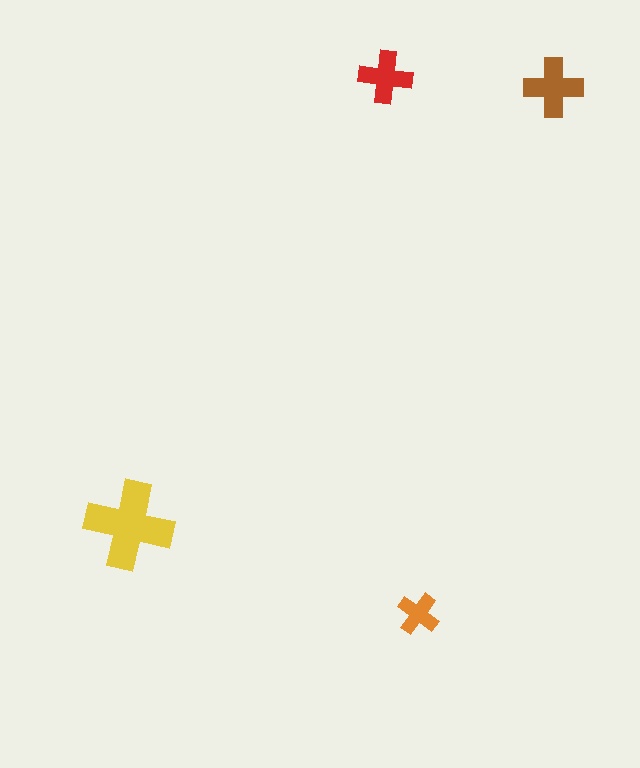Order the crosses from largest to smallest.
the yellow one, the brown one, the red one, the orange one.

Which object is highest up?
The red cross is topmost.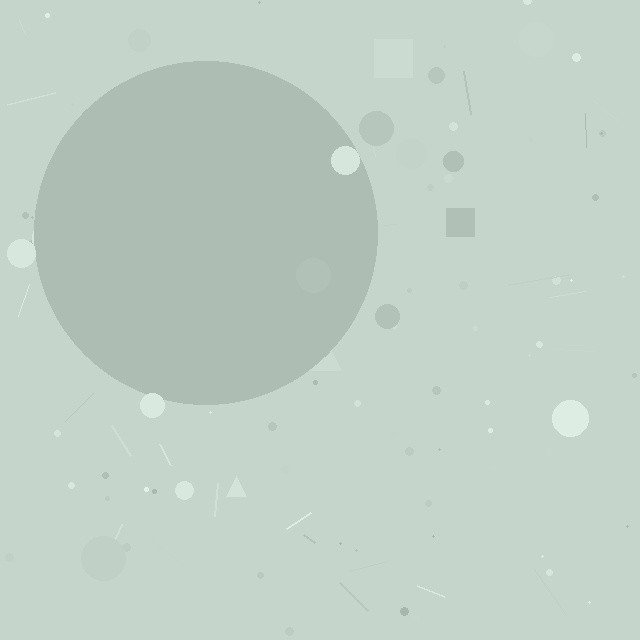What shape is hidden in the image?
A circle is hidden in the image.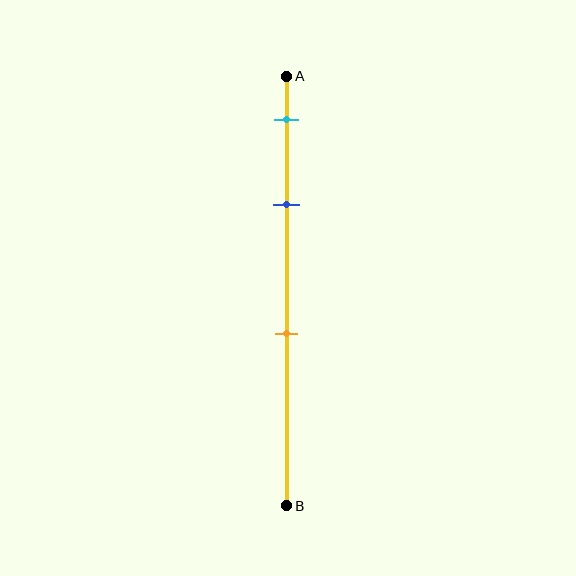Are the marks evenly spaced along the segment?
No, the marks are not evenly spaced.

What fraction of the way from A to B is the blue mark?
The blue mark is approximately 30% (0.3) of the way from A to B.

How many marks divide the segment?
There are 3 marks dividing the segment.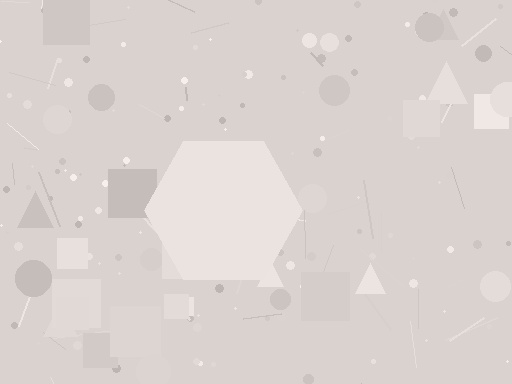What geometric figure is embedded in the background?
A hexagon is embedded in the background.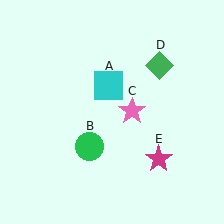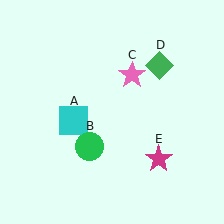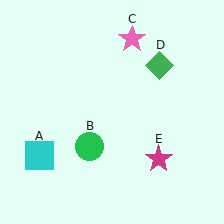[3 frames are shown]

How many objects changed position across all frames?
2 objects changed position: cyan square (object A), pink star (object C).